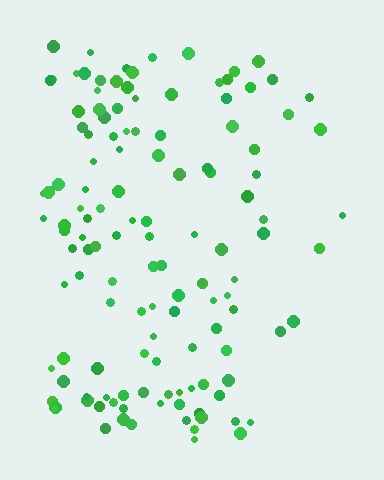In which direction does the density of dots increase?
From right to left, with the left side densest.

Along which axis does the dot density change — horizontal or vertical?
Horizontal.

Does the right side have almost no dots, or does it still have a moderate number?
Still a moderate number, just noticeably fewer than the left.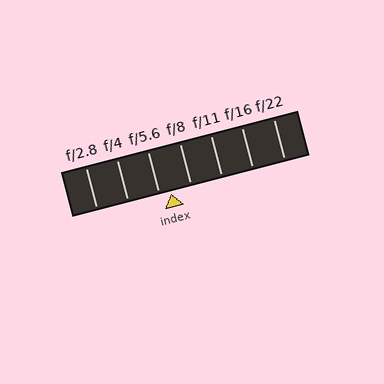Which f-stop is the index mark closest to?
The index mark is closest to f/5.6.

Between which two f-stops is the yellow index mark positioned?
The index mark is between f/5.6 and f/8.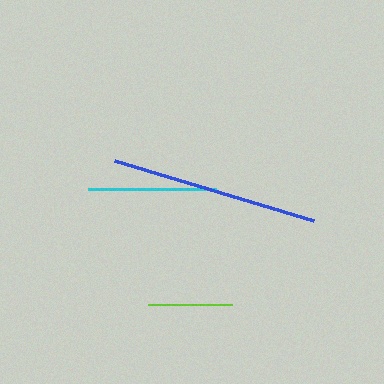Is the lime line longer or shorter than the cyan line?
The cyan line is longer than the lime line.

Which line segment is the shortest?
The lime line is the shortest at approximately 84 pixels.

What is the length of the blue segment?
The blue segment is approximately 208 pixels long.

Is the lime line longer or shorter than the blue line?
The blue line is longer than the lime line.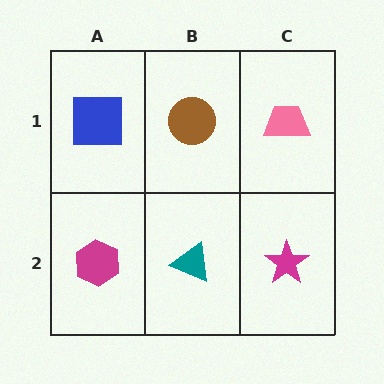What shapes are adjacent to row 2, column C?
A pink trapezoid (row 1, column C), a teal triangle (row 2, column B).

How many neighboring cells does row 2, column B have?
3.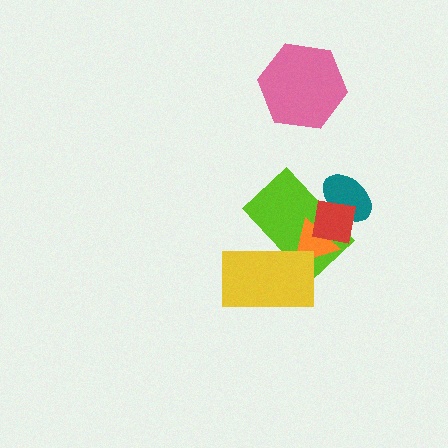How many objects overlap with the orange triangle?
3 objects overlap with the orange triangle.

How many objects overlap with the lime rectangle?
4 objects overlap with the lime rectangle.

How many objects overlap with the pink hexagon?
0 objects overlap with the pink hexagon.